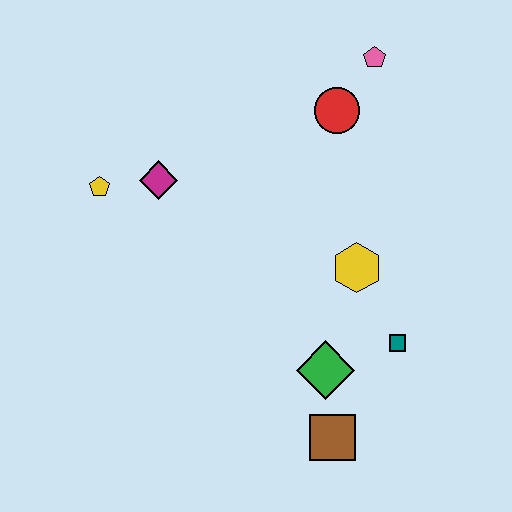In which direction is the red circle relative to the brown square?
The red circle is above the brown square.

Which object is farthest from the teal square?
The yellow pentagon is farthest from the teal square.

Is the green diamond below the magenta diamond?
Yes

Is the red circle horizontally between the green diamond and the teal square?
Yes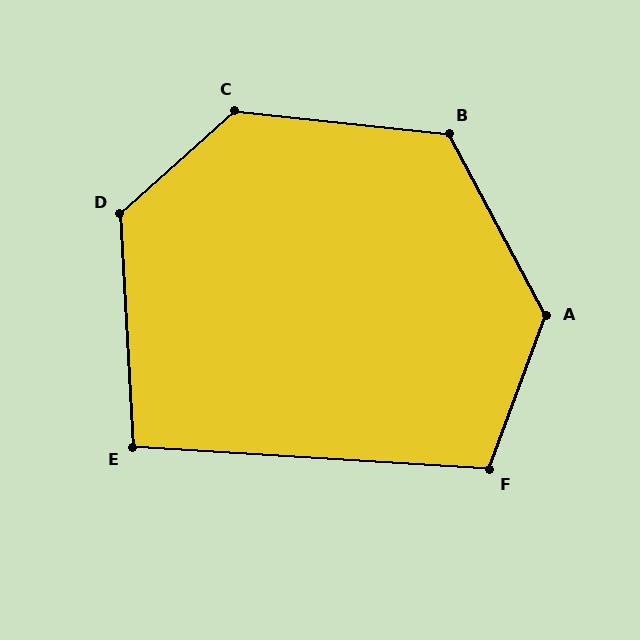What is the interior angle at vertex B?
Approximately 124 degrees (obtuse).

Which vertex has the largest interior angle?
A, at approximately 132 degrees.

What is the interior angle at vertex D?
Approximately 129 degrees (obtuse).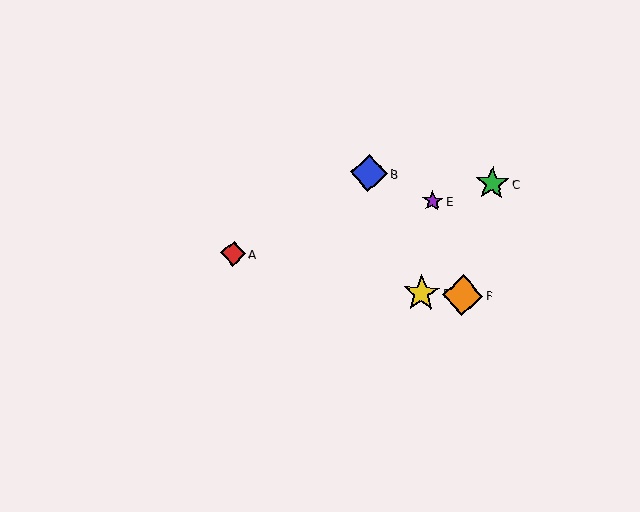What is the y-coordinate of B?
Object B is at y≈173.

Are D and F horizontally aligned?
Yes, both are at y≈293.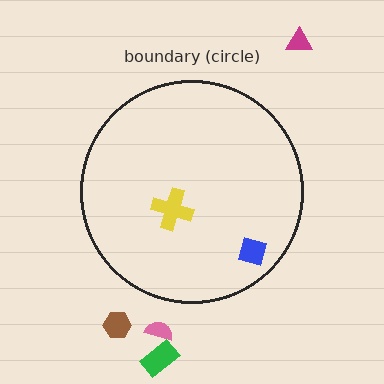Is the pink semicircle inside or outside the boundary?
Outside.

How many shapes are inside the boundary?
2 inside, 4 outside.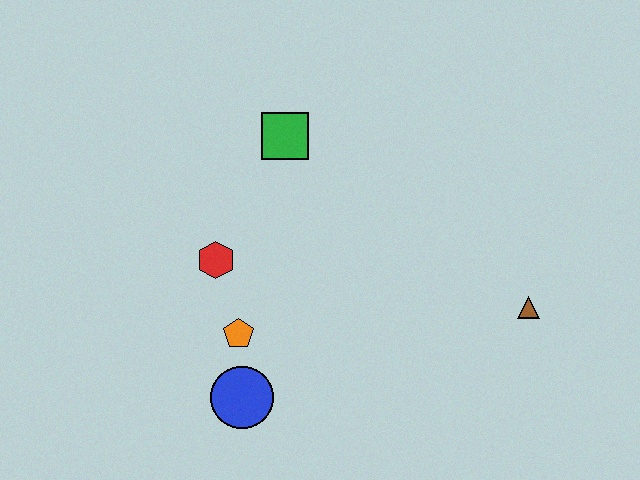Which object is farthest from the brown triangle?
The red hexagon is farthest from the brown triangle.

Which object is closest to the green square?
The red hexagon is closest to the green square.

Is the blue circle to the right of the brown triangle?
No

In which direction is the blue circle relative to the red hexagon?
The blue circle is below the red hexagon.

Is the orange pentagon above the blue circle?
Yes